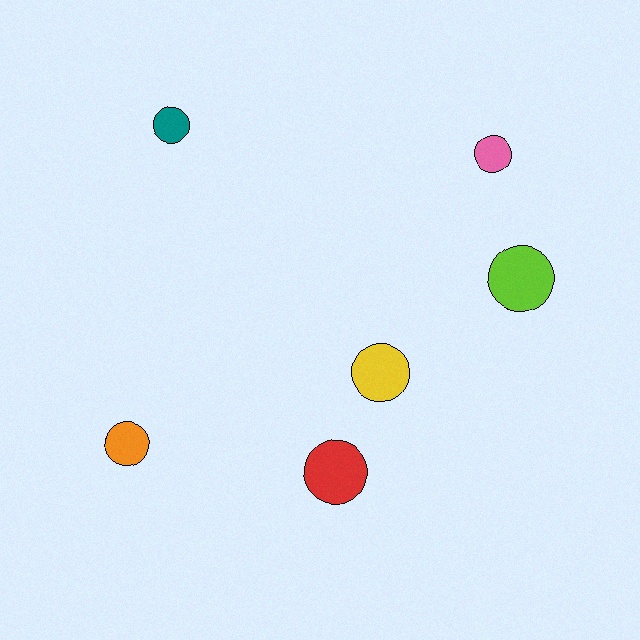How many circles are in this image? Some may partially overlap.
There are 6 circles.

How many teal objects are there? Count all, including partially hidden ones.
There is 1 teal object.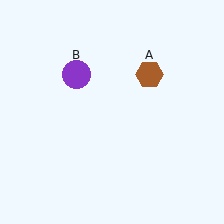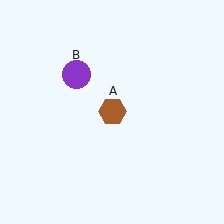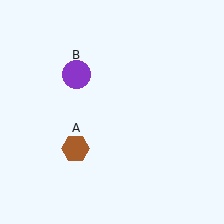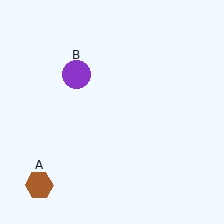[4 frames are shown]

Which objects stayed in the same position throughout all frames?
Purple circle (object B) remained stationary.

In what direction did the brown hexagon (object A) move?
The brown hexagon (object A) moved down and to the left.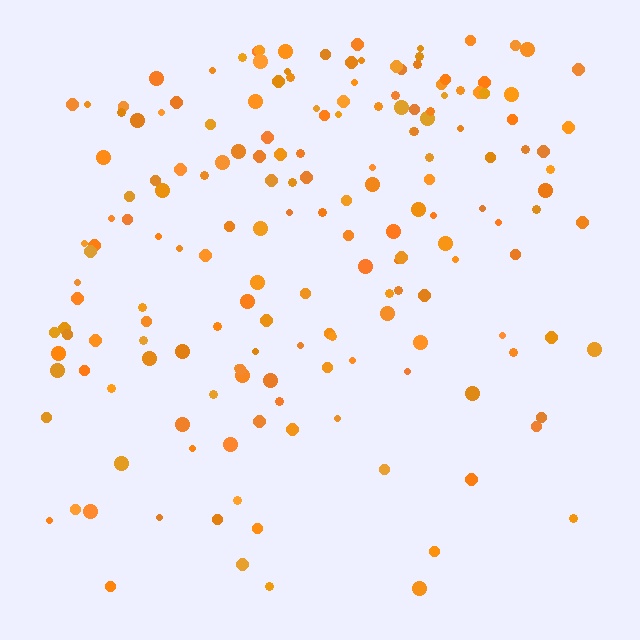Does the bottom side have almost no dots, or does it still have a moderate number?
Still a moderate number, just noticeably fewer than the top.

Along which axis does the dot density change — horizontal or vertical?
Vertical.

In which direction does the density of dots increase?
From bottom to top, with the top side densest.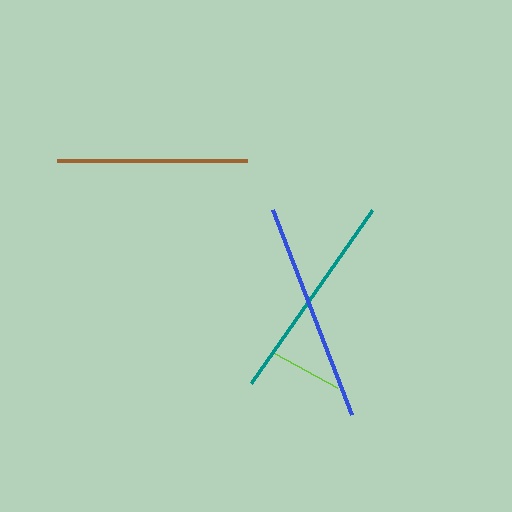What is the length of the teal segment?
The teal segment is approximately 211 pixels long.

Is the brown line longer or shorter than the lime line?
The brown line is longer than the lime line.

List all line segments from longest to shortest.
From longest to shortest: blue, teal, brown, lime.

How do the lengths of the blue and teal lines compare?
The blue and teal lines are approximately the same length.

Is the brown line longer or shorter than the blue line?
The blue line is longer than the brown line.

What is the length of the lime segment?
The lime segment is approximately 71 pixels long.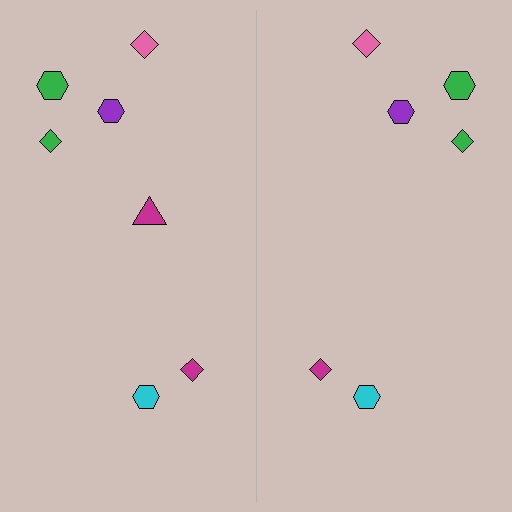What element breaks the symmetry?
A magenta triangle is missing from the right side.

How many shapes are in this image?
There are 13 shapes in this image.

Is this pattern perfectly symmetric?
No, the pattern is not perfectly symmetric. A magenta triangle is missing from the right side.